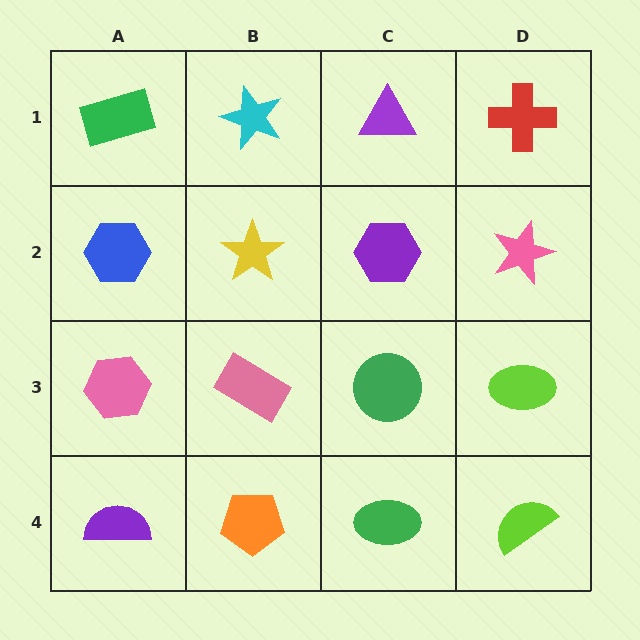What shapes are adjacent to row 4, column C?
A green circle (row 3, column C), an orange pentagon (row 4, column B), a lime semicircle (row 4, column D).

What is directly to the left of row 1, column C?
A cyan star.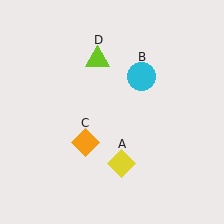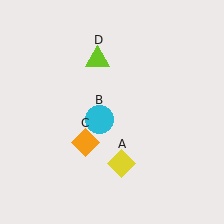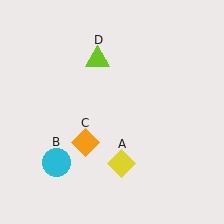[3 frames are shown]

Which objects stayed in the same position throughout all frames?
Yellow diamond (object A) and orange diamond (object C) and lime triangle (object D) remained stationary.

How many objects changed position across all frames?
1 object changed position: cyan circle (object B).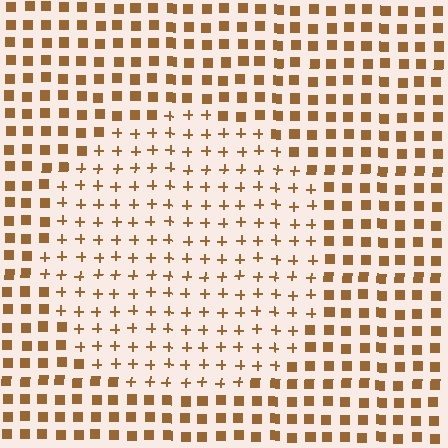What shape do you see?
I see a circle.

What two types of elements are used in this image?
The image uses plus signs inside the circle region and squares outside it.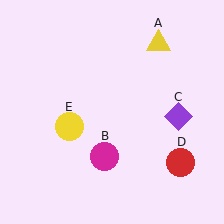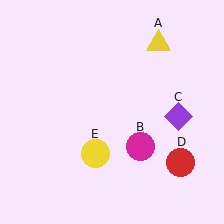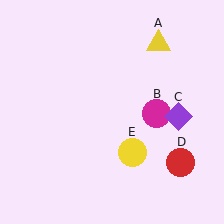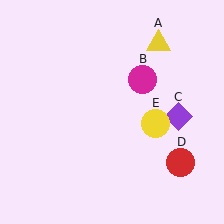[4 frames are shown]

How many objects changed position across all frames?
2 objects changed position: magenta circle (object B), yellow circle (object E).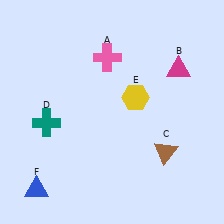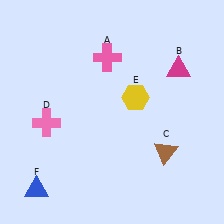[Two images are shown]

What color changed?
The cross (D) changed from teal in Image 1 to pink in Image 2.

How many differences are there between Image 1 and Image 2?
There is 1 difference between the two images.